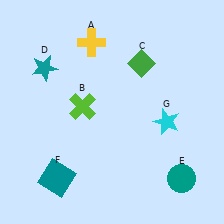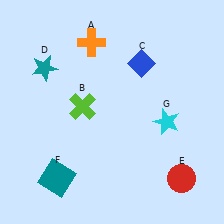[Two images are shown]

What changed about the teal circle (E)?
In Image 1, E is teal. In Image 2, it changed to red.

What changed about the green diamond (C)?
In Image 1, C is green. In Image 2, it changed to blue.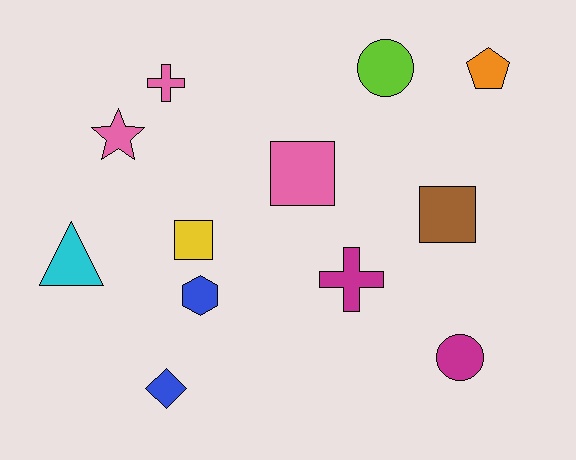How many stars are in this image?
There is 1 star.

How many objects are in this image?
There are 12 objects.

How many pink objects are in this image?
There are 3 pink objects.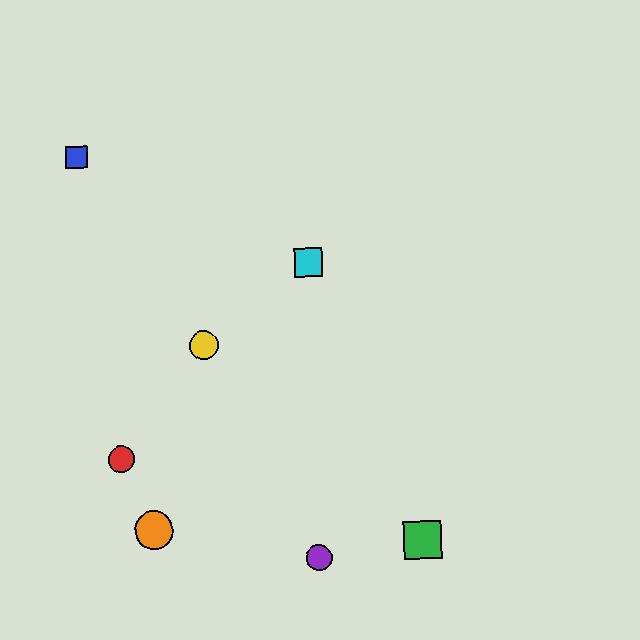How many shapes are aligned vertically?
2 shapes (the purple circle, the cyan square) are aligned vertically.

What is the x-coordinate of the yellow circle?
The yellow circle is at x≈204.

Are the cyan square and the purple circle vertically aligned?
Yes, both are at x≈308.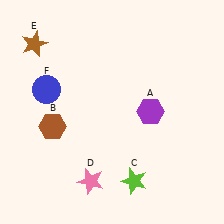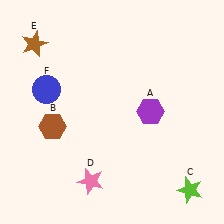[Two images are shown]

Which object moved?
The lime star (C) moved right.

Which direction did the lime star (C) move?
The lime star (C) moved right.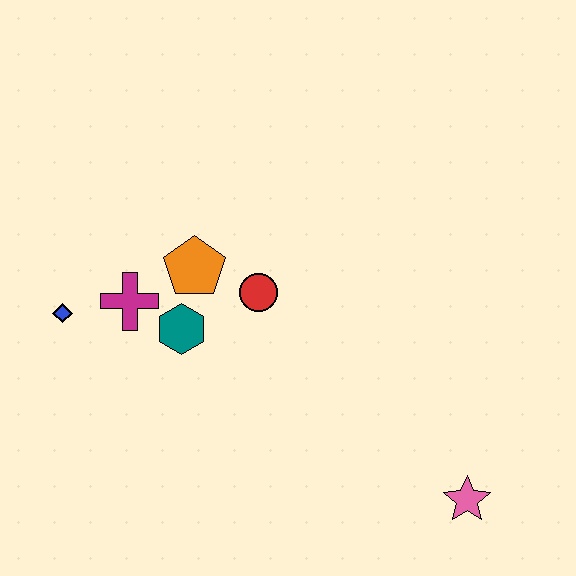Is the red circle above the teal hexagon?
Yes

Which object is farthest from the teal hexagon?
The pink star is farthest from the teal hexagon.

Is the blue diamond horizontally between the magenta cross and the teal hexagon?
No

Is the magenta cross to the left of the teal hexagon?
Yes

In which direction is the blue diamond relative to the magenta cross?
The blue diamond is to the left of the magenta cross.